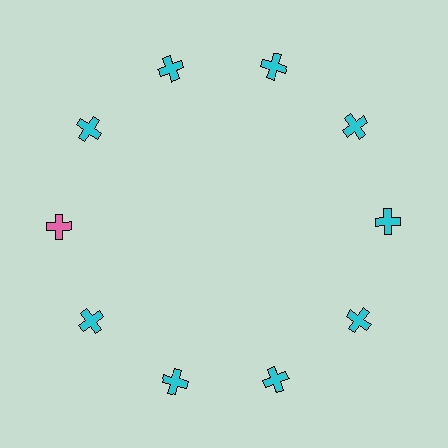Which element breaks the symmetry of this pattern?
The pink cross at roughly the 9 o'clock position breaks the symmetry. All other shapes are cyan crosses.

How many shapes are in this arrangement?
There are 10 shapes arranged in a ring pattern.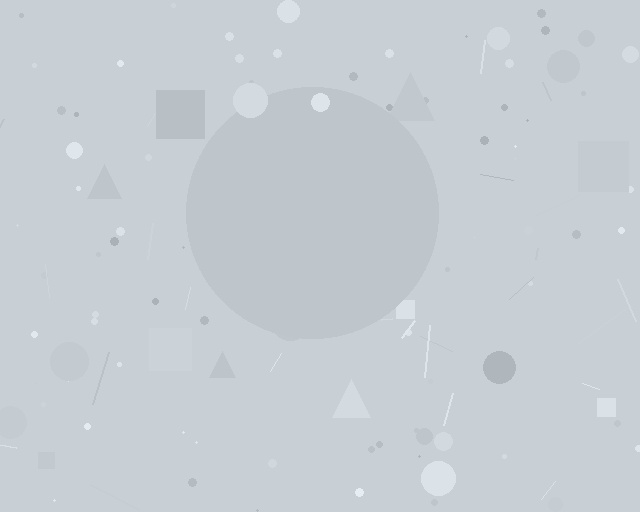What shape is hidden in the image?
A circle is hidden in the image.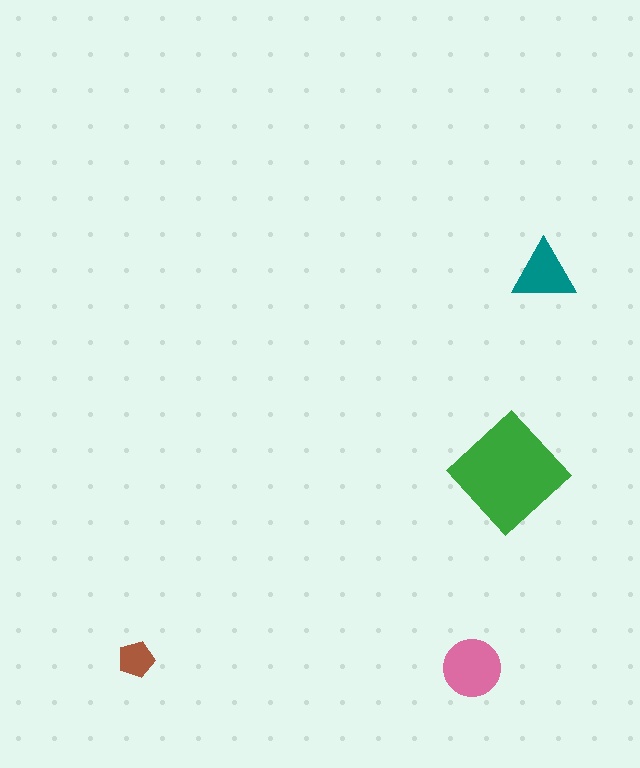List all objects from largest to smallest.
The green diamond, the pink circle, the teal triangle, the brown pentagon.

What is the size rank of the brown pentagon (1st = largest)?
4th.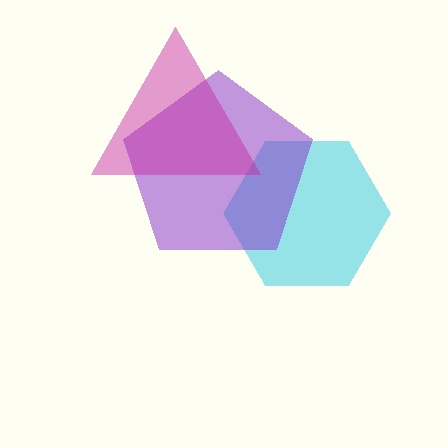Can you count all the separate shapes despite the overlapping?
Yes, there are 3 separate shapes.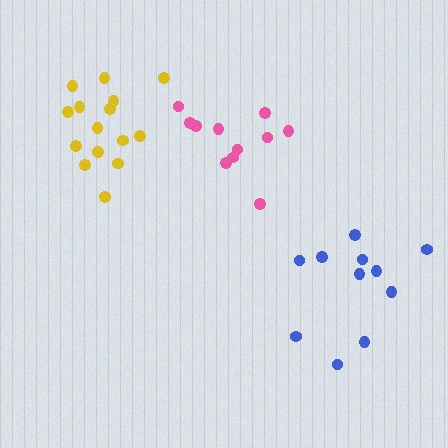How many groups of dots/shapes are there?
There are 3 groups.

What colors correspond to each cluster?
The clusters are colored: pink, yellow, blue.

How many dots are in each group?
Group 1: 11 dots, Group 2: 15 dots, Group 3: 11 dots (37 total).